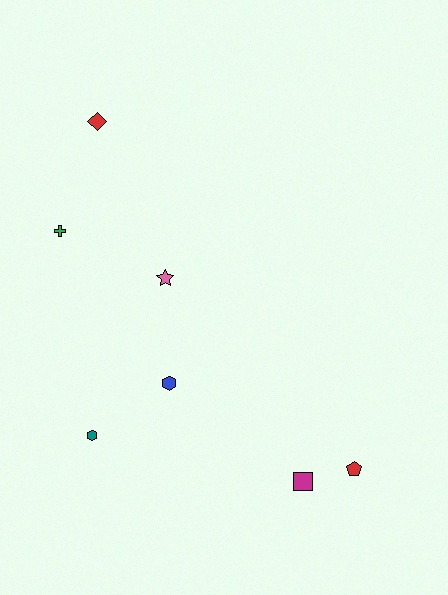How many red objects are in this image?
There are 2 red objects.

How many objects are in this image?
There are 7 objects.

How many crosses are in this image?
There is 1 cross.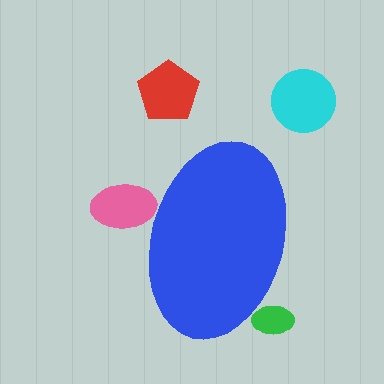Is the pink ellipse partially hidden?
Yes, the pink ellipse is partially hidden behind the blue ellipse.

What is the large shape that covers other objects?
A blue ellipse.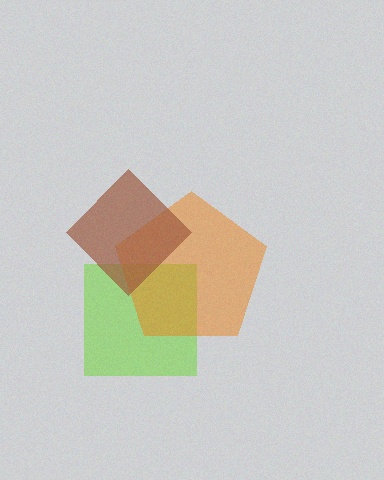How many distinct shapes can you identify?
There are 3 distinct shapes: a lime square, an orange pentagon, a brown diamond.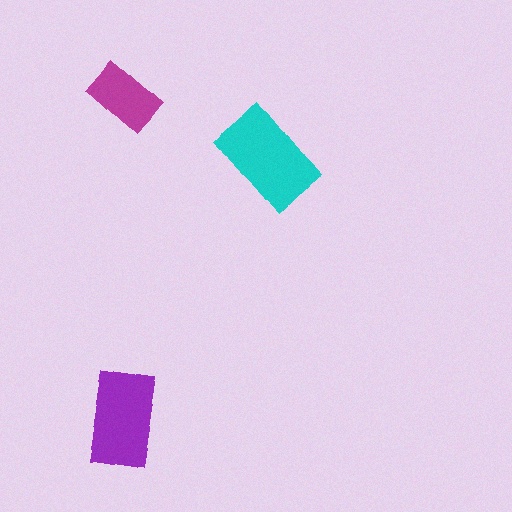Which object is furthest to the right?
The cyan rectangle is rightmost.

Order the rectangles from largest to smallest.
the cyan one, the purple one, the magenta one.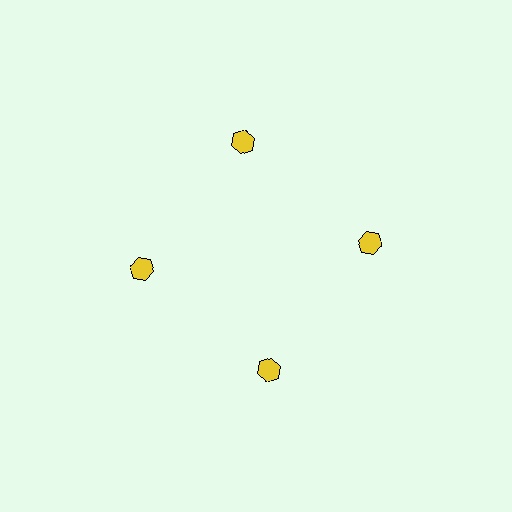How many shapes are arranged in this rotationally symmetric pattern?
There are 4 shapes, arranged in 4 groups of 1.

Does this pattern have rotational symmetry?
Yes, this pattern has 4-fold rotational symmetry. It looks the same after rotating 90 degrees around the center.